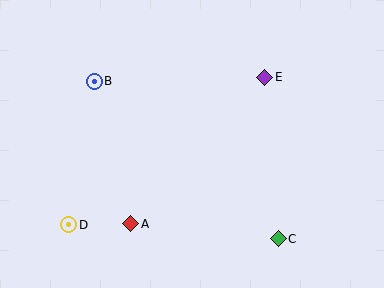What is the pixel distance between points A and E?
The distance between A and E is 199 pixels.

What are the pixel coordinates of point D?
Point D is at (69, 225).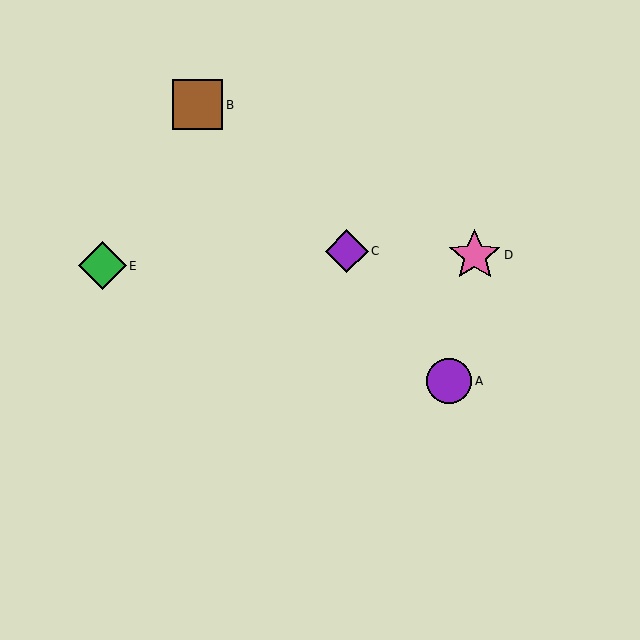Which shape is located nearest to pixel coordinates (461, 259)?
The pink star (labeled D) at (475, 255) is nearest to that location.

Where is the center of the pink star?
The center of the pink star is at (475, 255).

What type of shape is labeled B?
Shape B is a brown square.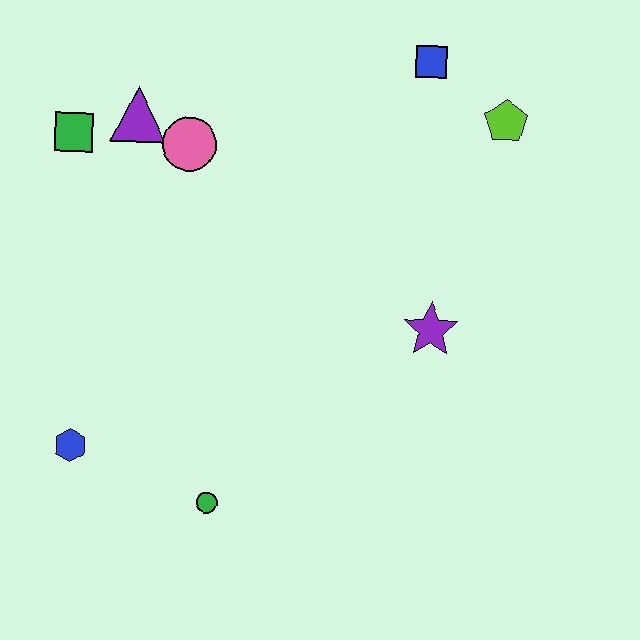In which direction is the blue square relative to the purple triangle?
The blue square is to the right of the purple triangle.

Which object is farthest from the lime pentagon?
The blue hexagon is farthest from the lime pentagon.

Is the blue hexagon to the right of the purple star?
No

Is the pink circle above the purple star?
Yes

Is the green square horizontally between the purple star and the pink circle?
No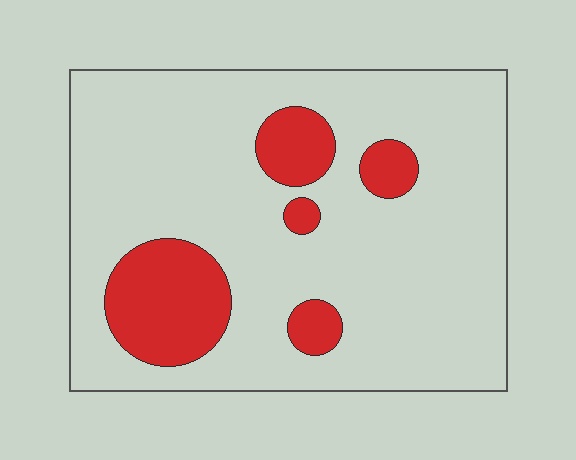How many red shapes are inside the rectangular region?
5.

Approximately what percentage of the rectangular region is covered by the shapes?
Approximately 15%.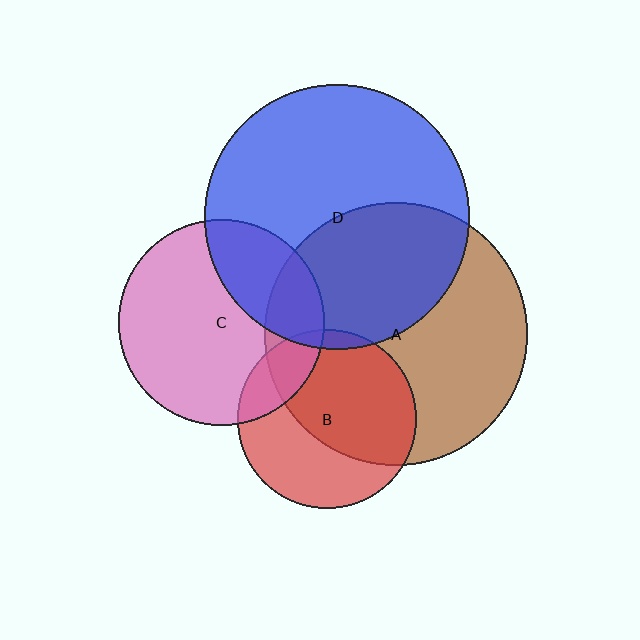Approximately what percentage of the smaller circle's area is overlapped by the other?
Approximately 40%.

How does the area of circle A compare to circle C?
Approximately 1.6 times.